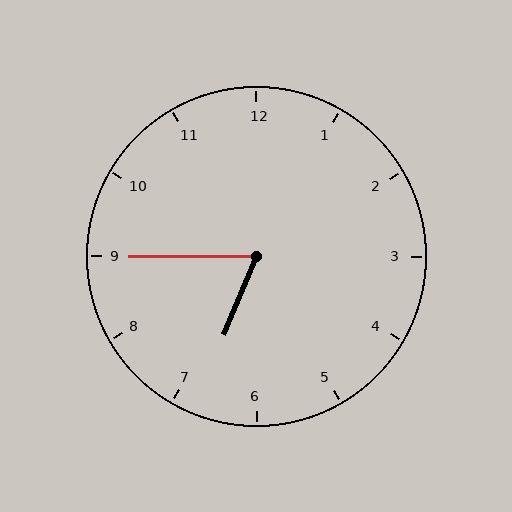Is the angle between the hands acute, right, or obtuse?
It is acute.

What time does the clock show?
6:45.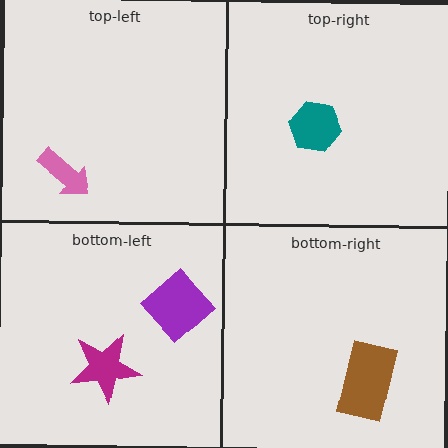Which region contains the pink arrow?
The top-left region.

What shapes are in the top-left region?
The pink arrow.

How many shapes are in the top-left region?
1.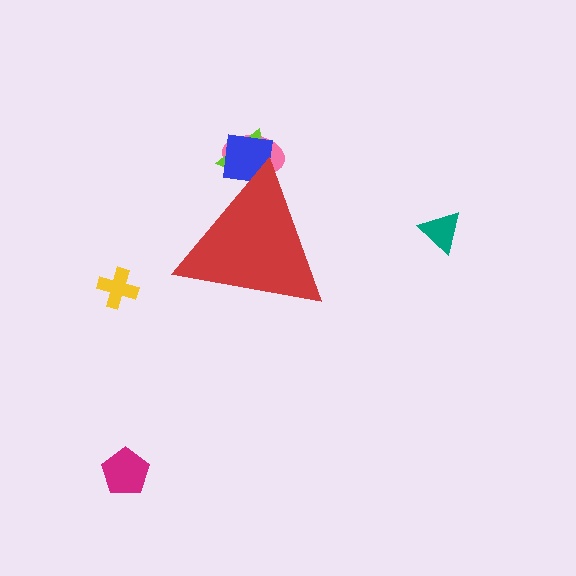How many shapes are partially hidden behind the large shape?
3 shapes are partially hidden.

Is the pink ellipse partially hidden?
Yes, the pink ellipse is partially hidden behind the red triangle.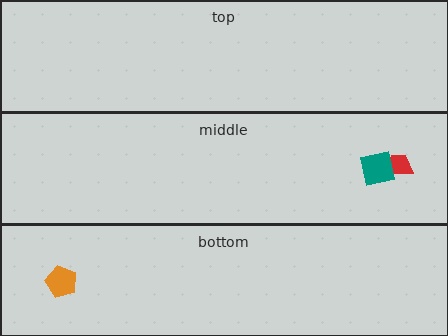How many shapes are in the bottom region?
1.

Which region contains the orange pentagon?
The bottom region.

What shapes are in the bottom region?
The orange pentagon.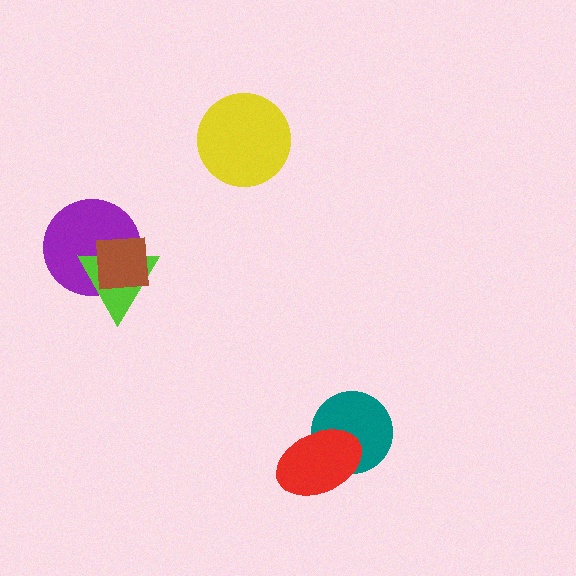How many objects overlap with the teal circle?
1 object overlaps with the teal circle.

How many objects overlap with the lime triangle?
2 objects overlap with the lime triangle.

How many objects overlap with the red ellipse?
1 object overlaps with the red ellipse.